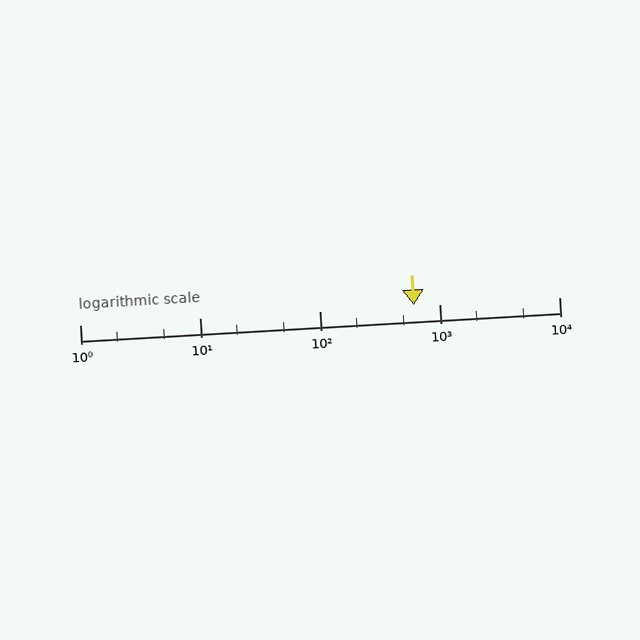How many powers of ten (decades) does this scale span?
The scale spans 4 decades, from 1 to 10000.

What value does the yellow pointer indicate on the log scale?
The pointer indicates approximately 610.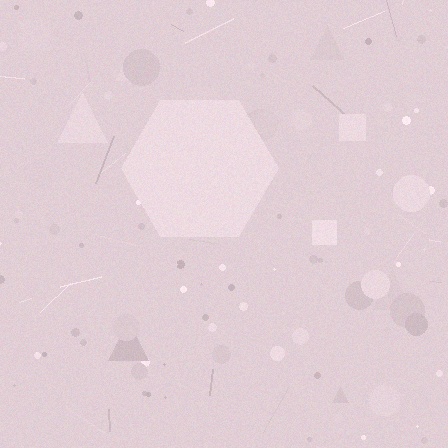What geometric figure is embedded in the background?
A hexagon is embedded in the background.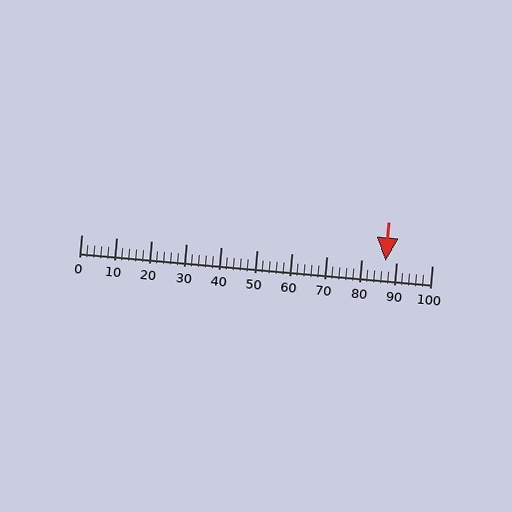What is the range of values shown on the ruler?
The ruler shows values from 0 to 100.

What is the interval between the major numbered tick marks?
The major tick marks are spaced 10 units apart.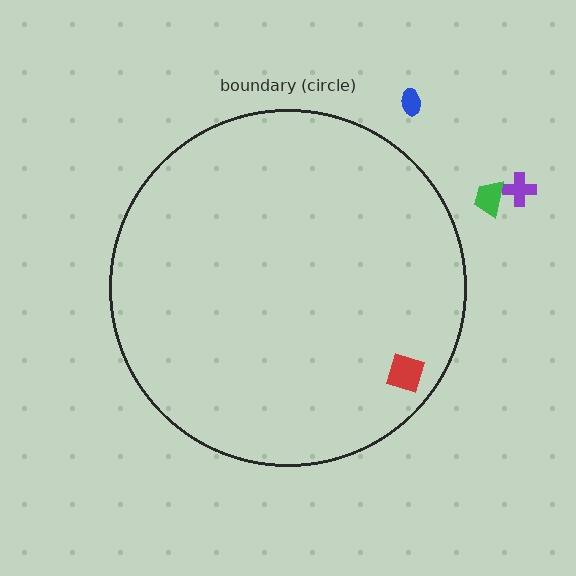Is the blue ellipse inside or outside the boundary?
Outside.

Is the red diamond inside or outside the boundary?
Inside.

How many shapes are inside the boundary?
1 inside, 3 outside.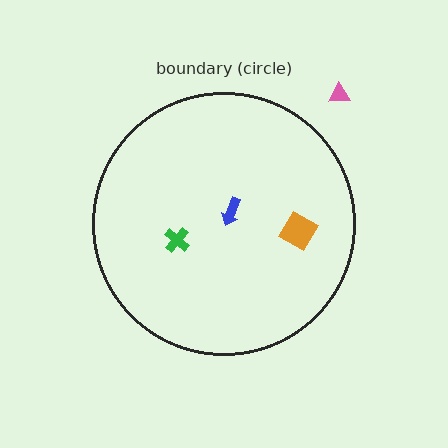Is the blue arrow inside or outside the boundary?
Inside.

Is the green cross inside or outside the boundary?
Inside.